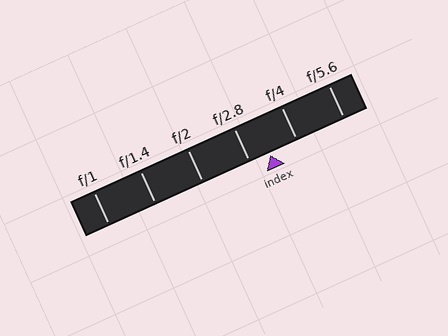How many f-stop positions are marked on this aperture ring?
There are 6 f-stop positions marked.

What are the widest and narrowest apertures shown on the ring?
The widest aperture shown is f/1 and the narrowest is f/5.6.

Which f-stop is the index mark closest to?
The index mark is closest to f/2.8.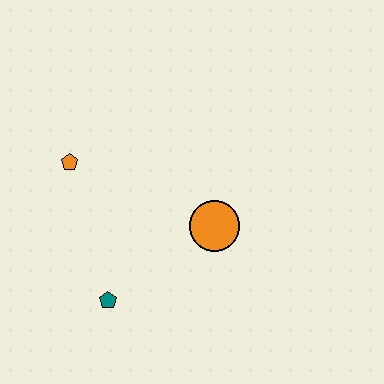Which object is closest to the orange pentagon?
The teal pentagon is closest to the orange pentagon.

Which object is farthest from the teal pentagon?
The orange pentagon is farthest from the teal pentagon.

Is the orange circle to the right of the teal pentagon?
Yes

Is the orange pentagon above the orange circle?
Yes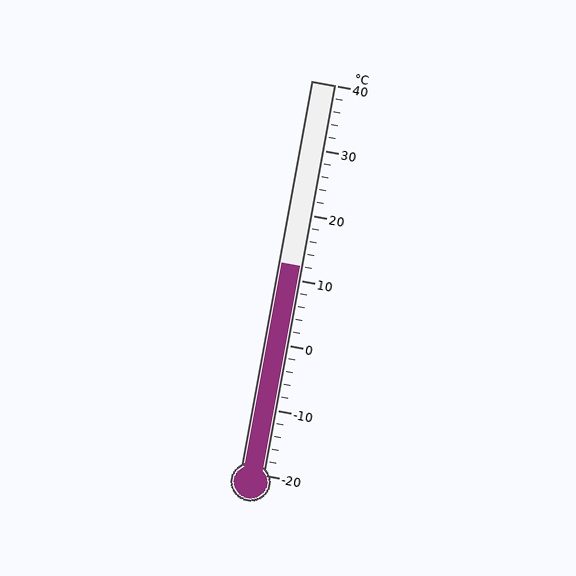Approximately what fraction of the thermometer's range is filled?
The thermometer is filled to approximately 55% of its range.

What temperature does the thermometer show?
The thermometer shows approximately 12°C.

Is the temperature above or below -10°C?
The temperature is above -10°C.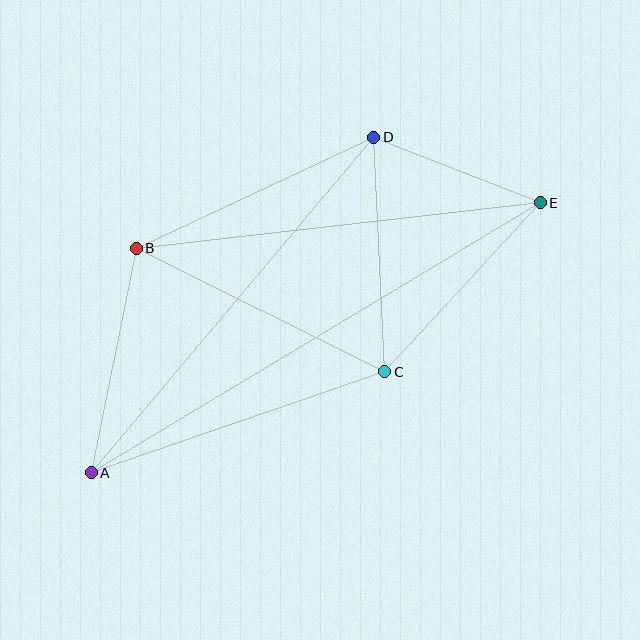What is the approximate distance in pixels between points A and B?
The distance between A and B is approximately 229 pixels.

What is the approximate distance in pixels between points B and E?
The distance between B and E is approximately 406 pixels.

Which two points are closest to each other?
Points D and E are closest to each other.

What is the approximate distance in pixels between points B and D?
The distance between B and D is approximately 262 pixels.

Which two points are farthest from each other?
Points A and E are farthest from each other.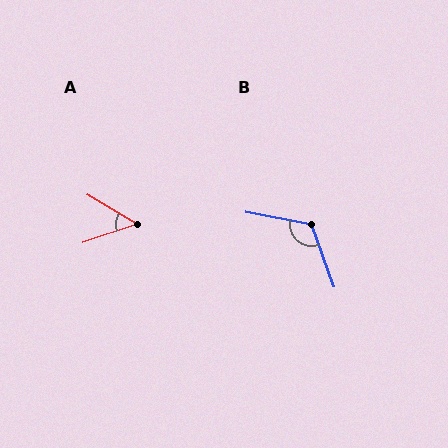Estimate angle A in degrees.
Approximately 49 degrees.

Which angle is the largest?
B, at approximately 121 degrees.